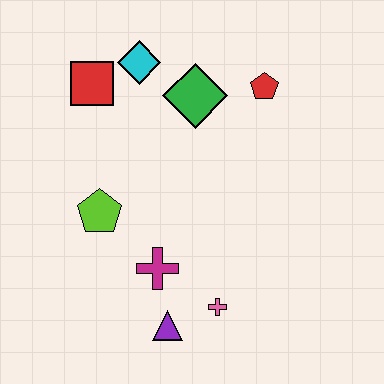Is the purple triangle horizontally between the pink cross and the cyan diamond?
Yes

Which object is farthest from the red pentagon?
The purple triangle is farthest from the red pentagon.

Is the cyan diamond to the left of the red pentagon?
Yes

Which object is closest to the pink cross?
The purple triangle is closest to the pink cross.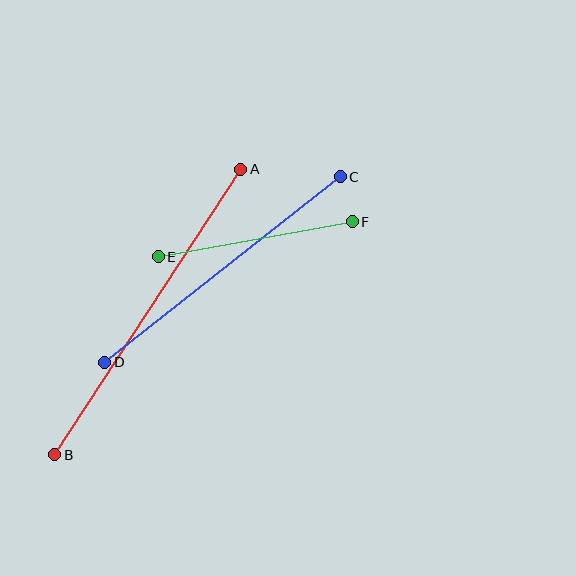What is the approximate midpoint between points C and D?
The midpoint is at approximately (222, 270) pixels.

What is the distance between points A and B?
The distance is approximately 341 pixels.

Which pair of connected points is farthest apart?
Points A and B are farthest apart.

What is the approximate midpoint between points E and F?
The midpoint is at approximately (255, 239) pixels.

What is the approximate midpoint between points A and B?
The midpoint is at approximately (148, 312) pixels.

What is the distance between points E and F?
The distance is approximately 197 pixels.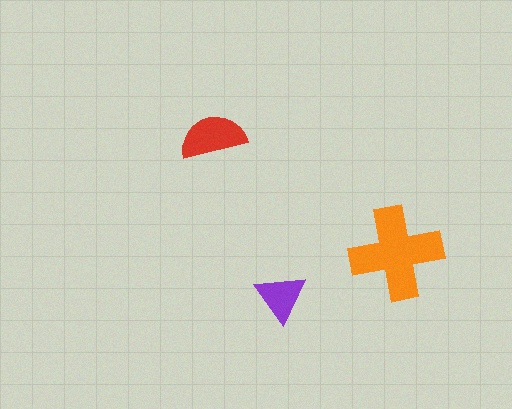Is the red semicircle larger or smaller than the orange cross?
Smaller.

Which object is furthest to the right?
The orange cross is rightmost.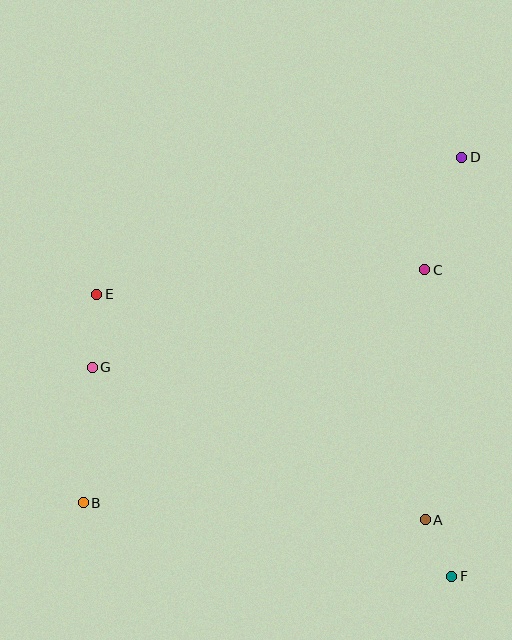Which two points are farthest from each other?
Points B and D are farthest from each other.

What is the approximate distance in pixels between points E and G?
The distance between E and G is approximately 73 pixels.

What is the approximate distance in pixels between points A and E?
The distance between A and E is approximately 399 pixels.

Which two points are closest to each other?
Points A and F are closest to each other.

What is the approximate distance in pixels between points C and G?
The distance between C and G is approximately 347 pixels.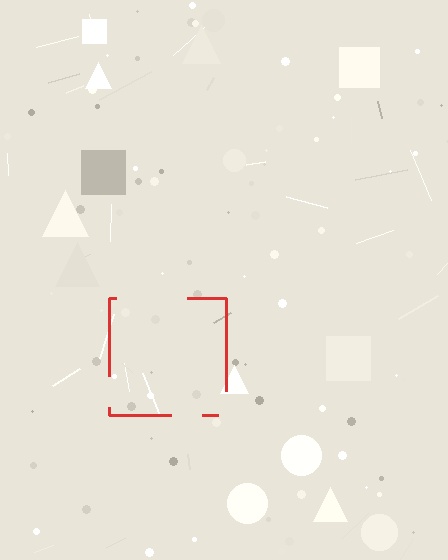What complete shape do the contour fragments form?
The contour fragments form a square.